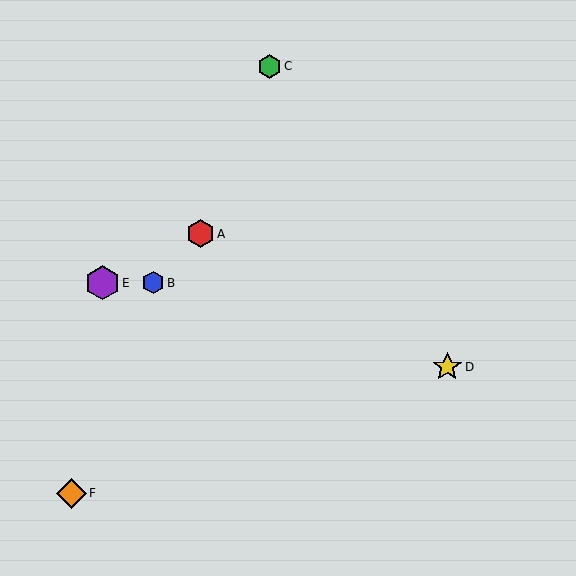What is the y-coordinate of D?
Object D is at y≈367.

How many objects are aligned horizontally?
2 objects (B, E) are aligned horizontally.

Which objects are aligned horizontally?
Objects B, E are aligned horizontally.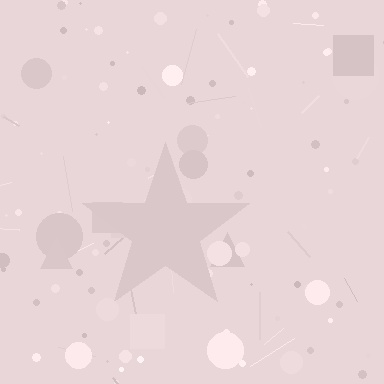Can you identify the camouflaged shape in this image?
The camouflaged shape is a star.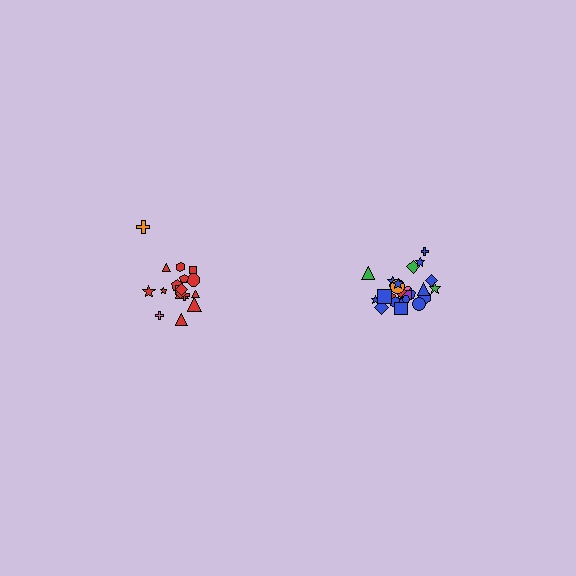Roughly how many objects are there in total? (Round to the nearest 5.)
Roughly 45 objects in total.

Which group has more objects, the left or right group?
The right group.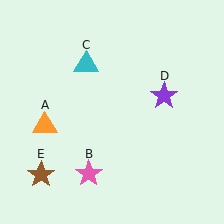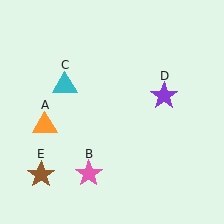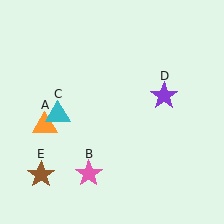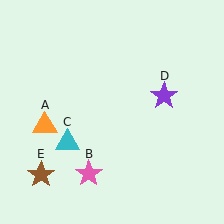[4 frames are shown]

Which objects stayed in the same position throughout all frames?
Orange triangle (object A) and pink star (object B) and purple star (object D) and brown star (object E) remained stationary.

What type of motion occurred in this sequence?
The cyan triangle (object C) rotated counterclockwise around the center of the scene.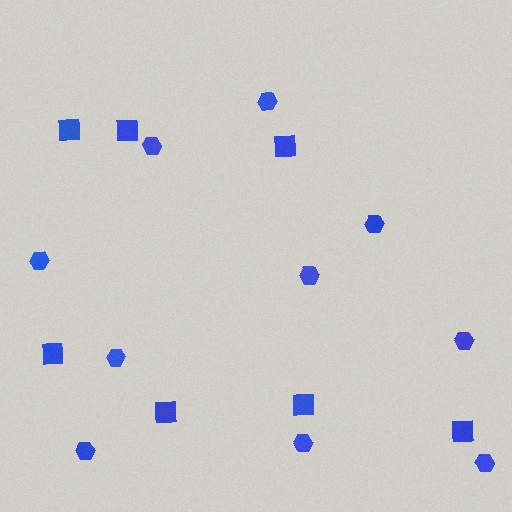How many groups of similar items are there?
There are 2 groups: one group of hexagons (10) and one group of squares (7).